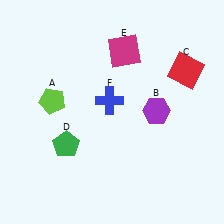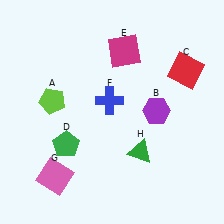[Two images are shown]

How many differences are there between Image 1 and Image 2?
There are 2 differences between the two images.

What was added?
A pink square (G), a green triangle (H) were added in Image 2.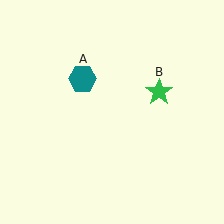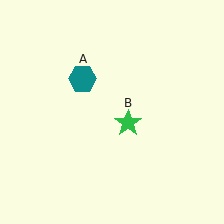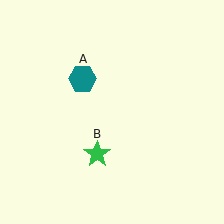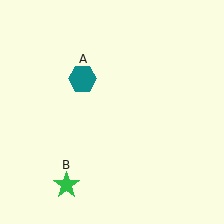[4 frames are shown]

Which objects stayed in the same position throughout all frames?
Teal hexagon (object A) remained stationary.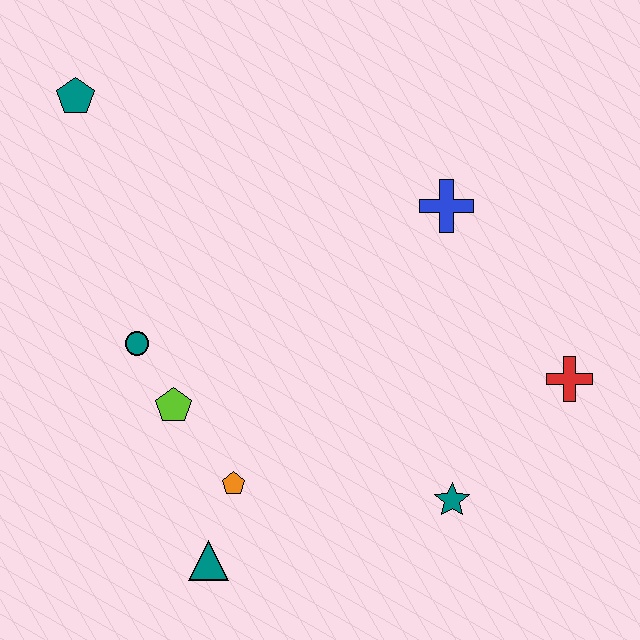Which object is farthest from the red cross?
The teal pentagon is farthest from the red cross.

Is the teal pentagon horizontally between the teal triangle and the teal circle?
No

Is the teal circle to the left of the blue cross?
Yes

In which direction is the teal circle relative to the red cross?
The teal circle is to the left of the red cross.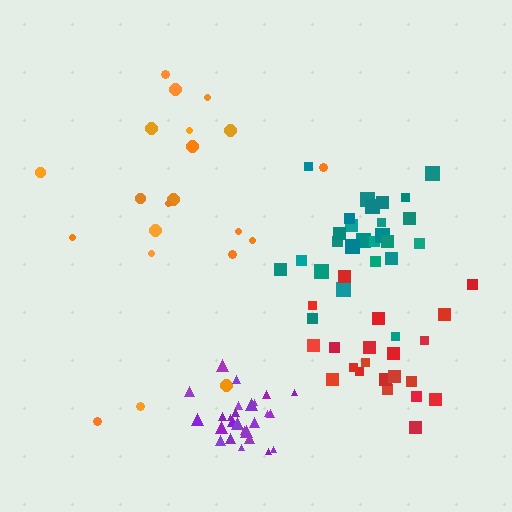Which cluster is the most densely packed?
Purple.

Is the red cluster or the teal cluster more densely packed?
Teal.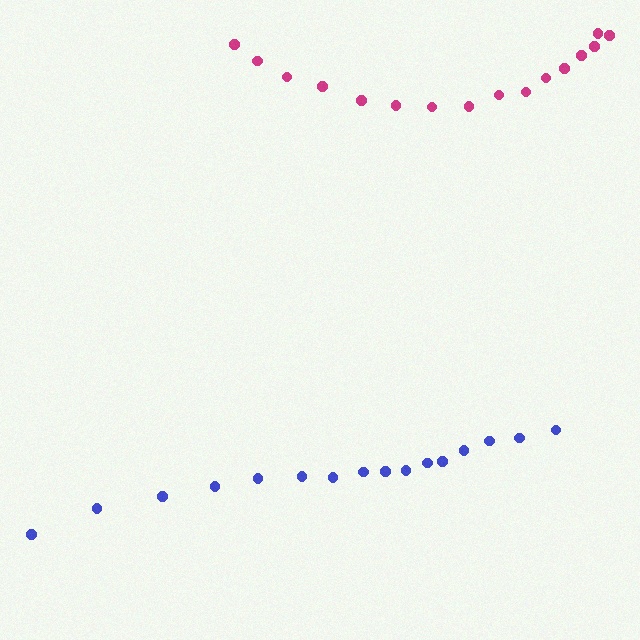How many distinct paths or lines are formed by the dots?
There are 2 distinct paths.